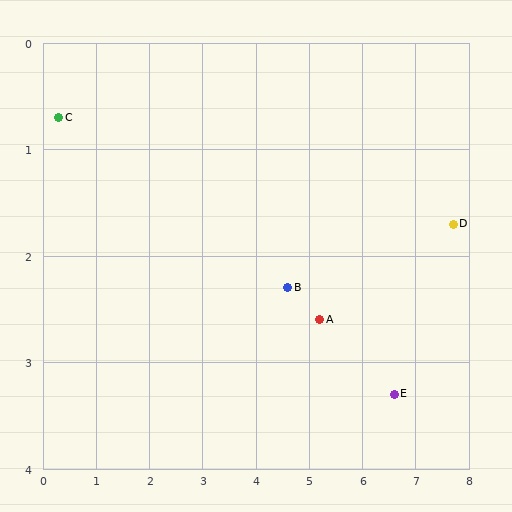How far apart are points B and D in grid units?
Points B and D are about 3.2 grid units apart.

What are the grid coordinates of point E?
Point E is at approximately (6.6, 3.3).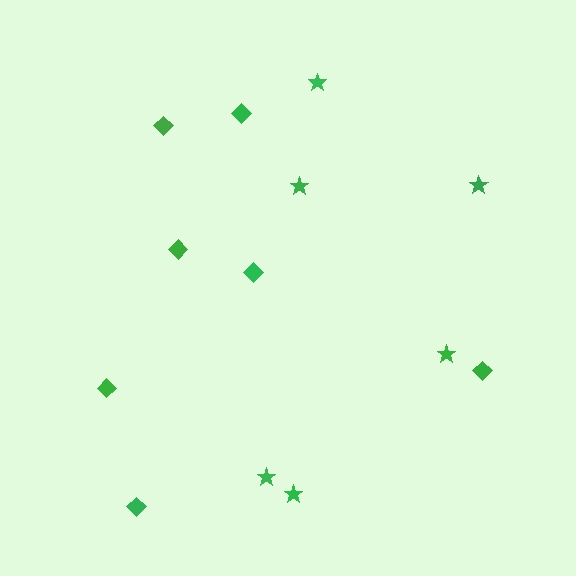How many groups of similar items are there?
There are 2 groups: one group of stars (6) and one group of diamonds (7).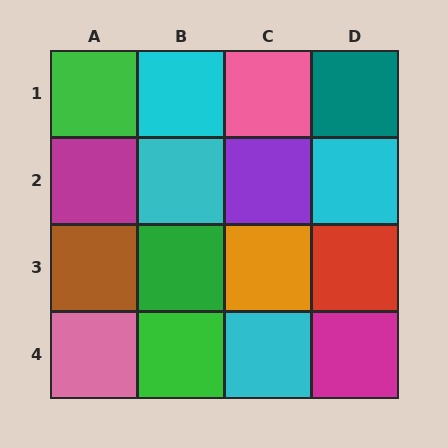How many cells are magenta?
2 cells are magenta.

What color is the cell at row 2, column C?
Purple.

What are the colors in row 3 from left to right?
Brown, green, orange, red.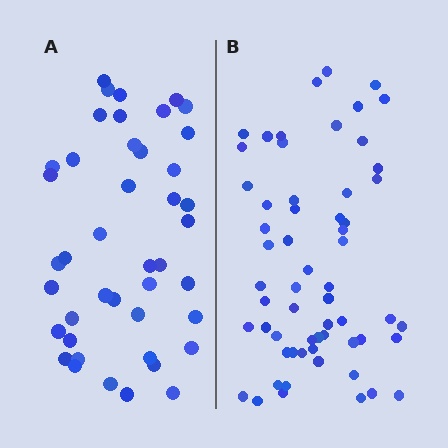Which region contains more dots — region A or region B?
Region B (the right region) has more dots.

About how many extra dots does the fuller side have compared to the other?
Region B has approximately 15 more dots than region A.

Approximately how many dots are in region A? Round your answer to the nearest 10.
About 40 dots. (The exact count is 43, which rounds to 40.)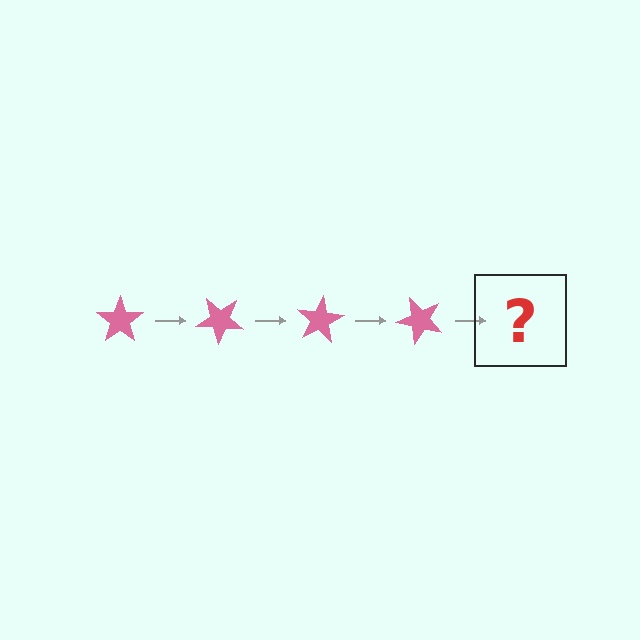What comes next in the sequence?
The next element should be a pink star rotated 160 degrees.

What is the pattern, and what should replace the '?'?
The pattern is that the star rotates 40 degrees each step. The '?' should be a pink star rotated 160 degrees.